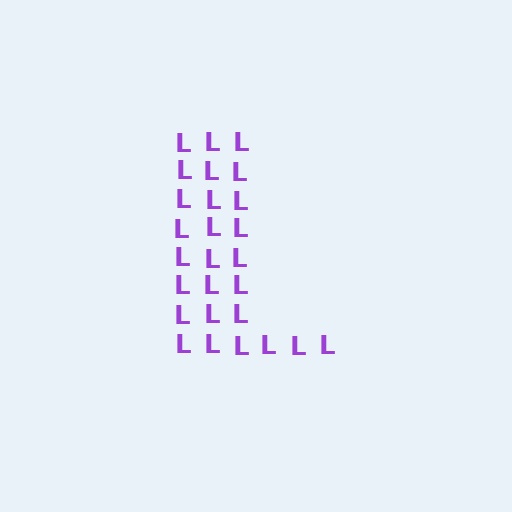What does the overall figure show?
The overall figure shows the letter L.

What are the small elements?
The small elements are letter L's.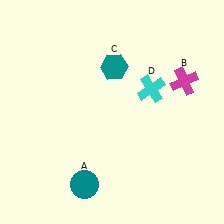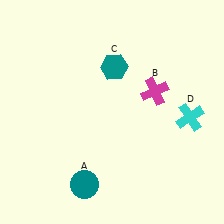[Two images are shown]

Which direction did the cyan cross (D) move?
The cyan cross (D) moved right.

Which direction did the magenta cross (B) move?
The magenta cross (B) moved left.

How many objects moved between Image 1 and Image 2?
2 objects moved between the two images.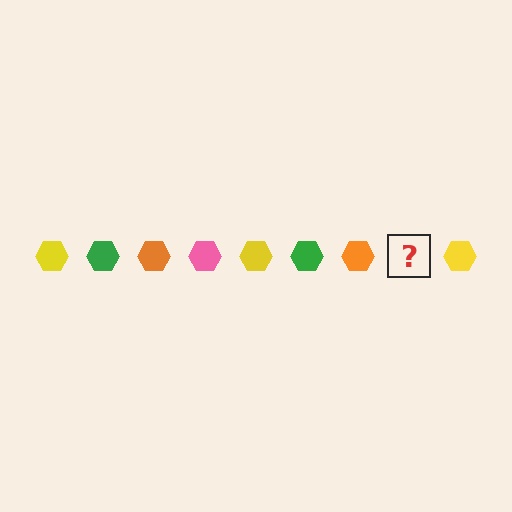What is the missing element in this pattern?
The missing element is a pink hexagon.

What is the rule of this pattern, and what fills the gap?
The rule is that the pattern cycles through yellow, green, orange, pink hexagons. The gap should be filled with a pink hexagon.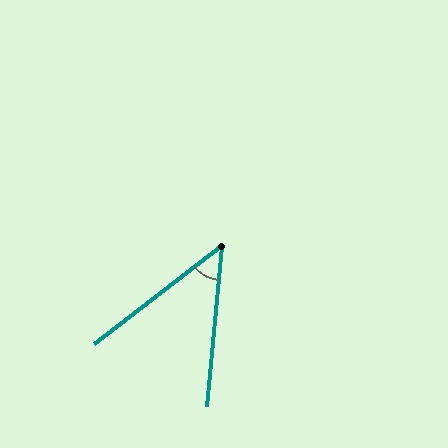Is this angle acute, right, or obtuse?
It is acute.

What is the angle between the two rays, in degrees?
Approximately 47 degrees.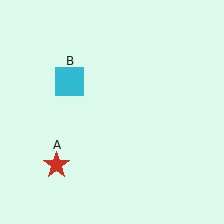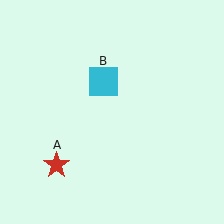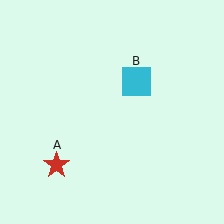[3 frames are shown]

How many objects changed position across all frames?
1 object changed position: cyan square (object B).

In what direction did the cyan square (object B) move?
The cyan square (object B) moved right.